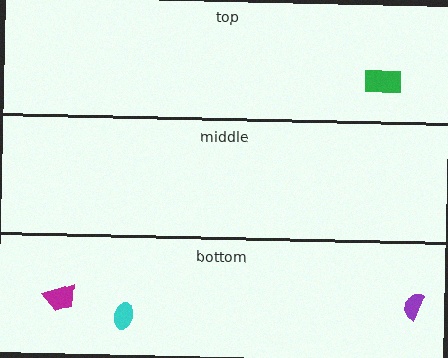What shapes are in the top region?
The green rectangle.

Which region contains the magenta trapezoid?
The bottom region.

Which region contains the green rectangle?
The top region.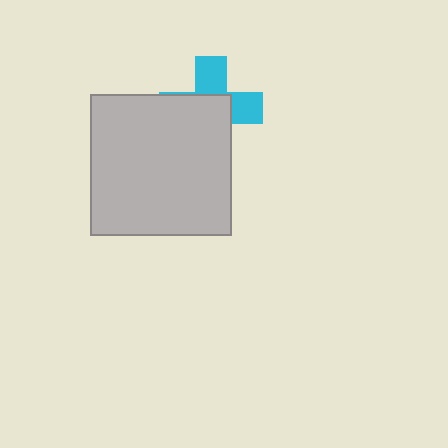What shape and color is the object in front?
The object in front is a light gray square.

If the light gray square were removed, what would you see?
You would see the complete cyan cross.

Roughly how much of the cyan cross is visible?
A small part of it is visible (roughly 41%).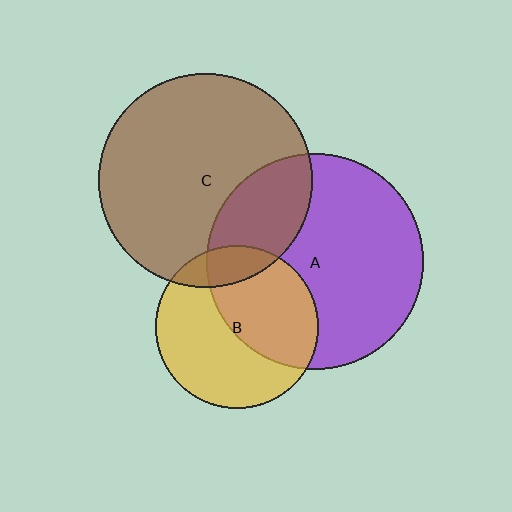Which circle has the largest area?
Circle A (purple).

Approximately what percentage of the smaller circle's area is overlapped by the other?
Approximately 15%.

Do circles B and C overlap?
Yes.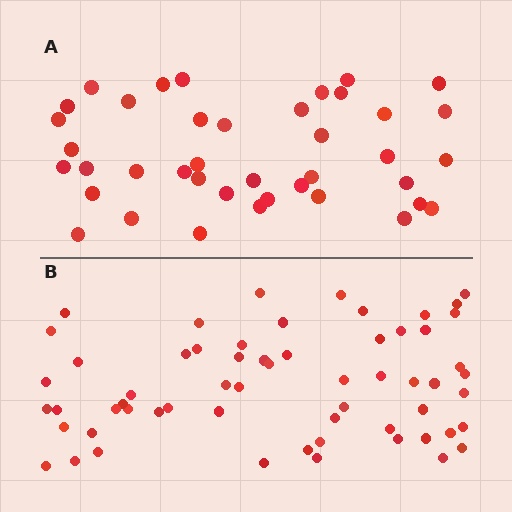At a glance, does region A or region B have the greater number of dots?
Region B (the bottom region) has more dots.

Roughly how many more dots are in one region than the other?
Region B has approximately 20 more dots than region A.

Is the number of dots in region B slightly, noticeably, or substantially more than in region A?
Region B has substantially more. The ratio is roughly 1.5 to 1.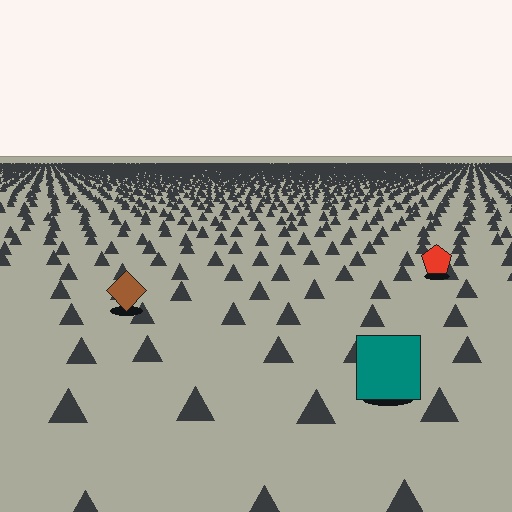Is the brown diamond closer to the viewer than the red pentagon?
Yes. The brown diamond is closer — you can tell from the texture gradient: the ground texture is coarser near it.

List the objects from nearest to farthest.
From nearest to farthest: the teal square, the brown diamond, the red pentagon.